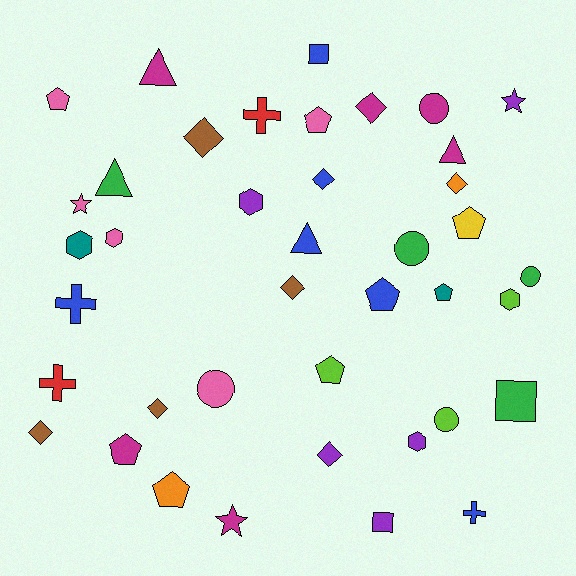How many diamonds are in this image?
There are 8 diamonds.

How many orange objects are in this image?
There are 2 orange objects.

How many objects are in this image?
There are 40 objects.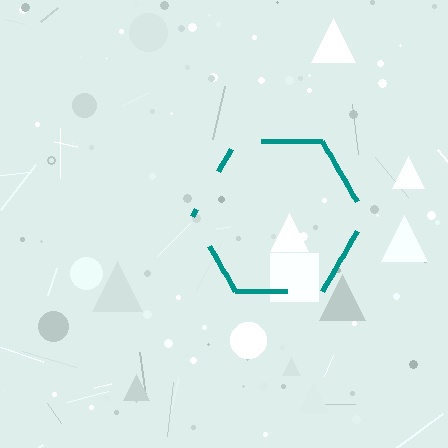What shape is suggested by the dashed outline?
The dashed outline suggests a hexagon.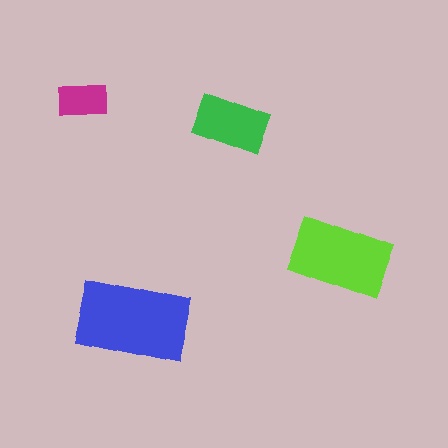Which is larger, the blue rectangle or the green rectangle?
The blue one.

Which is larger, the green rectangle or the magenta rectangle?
The green one.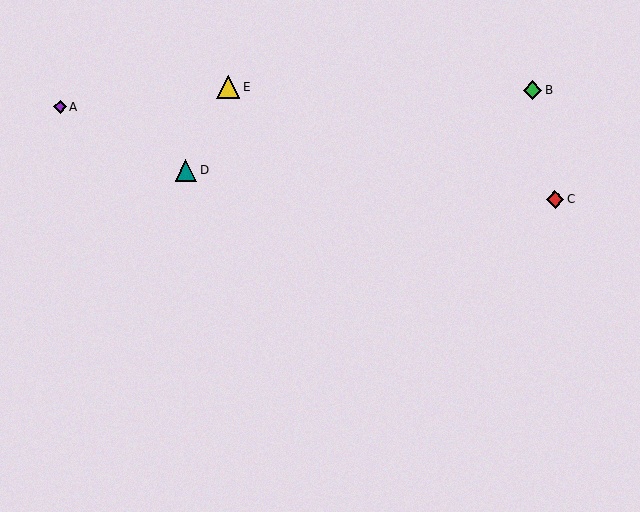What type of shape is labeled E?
Shape E is a yellow triangle.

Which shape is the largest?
The yellow triangle (labeled E) is the largest.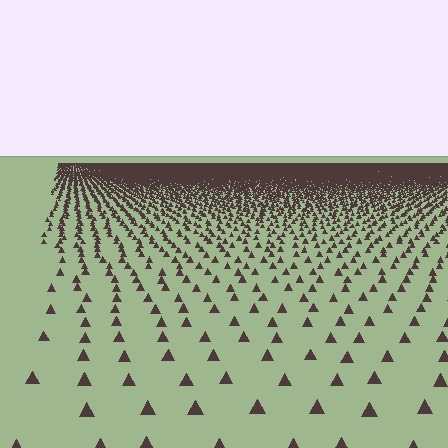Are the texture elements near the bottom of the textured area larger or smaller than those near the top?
Larger. Near the bottom, elements are closer to the viewer and appear at a bigger on-screen size.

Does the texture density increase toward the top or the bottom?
Density increases toward the top.